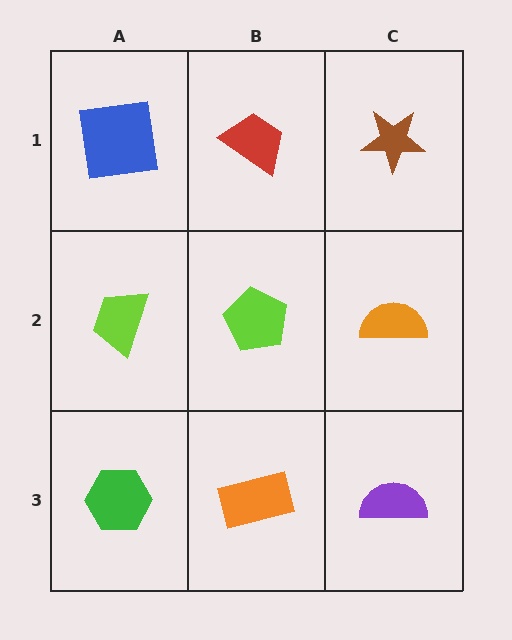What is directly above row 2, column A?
A blue square.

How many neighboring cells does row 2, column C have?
3.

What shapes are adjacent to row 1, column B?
A lime pentagon (row 2, column B), a blue square (row 1, column A), a brown star (row 1, column C).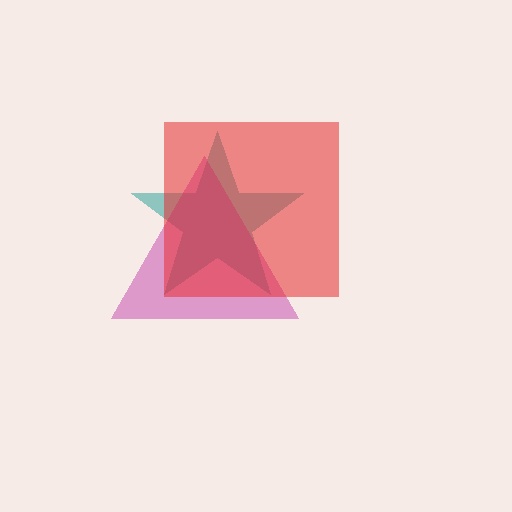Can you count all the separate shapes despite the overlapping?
Yes, there are 3 separate shapes.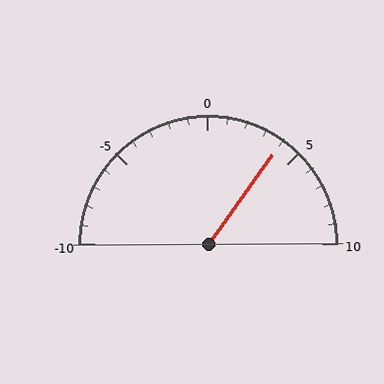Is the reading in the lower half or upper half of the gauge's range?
The reading is in the upper half of the range (-10 to 10).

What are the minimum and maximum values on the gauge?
The gauge ranges from -10 to 10.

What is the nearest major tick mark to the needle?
The nearest major tick mark is 5.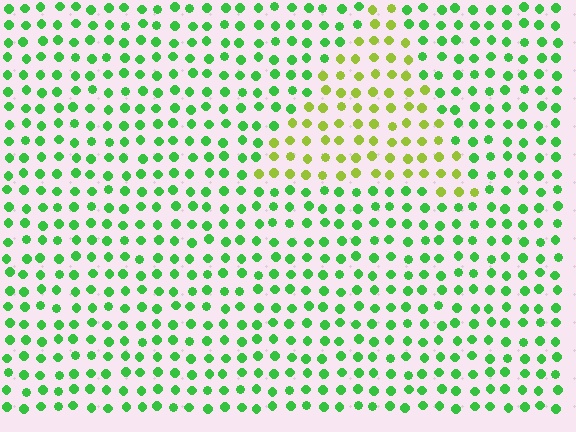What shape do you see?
I see a triangle.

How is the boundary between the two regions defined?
The boundary is defined purely by a slight shift in hue (about 45 degrees). Spacing, size, and orientation are identical on both sides.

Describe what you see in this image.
The image is filled with small green elements in a uniform arrangement. A triangle-shaped region is visible where the elements are tinted to a slightly different hue, forming a subtle color boundary.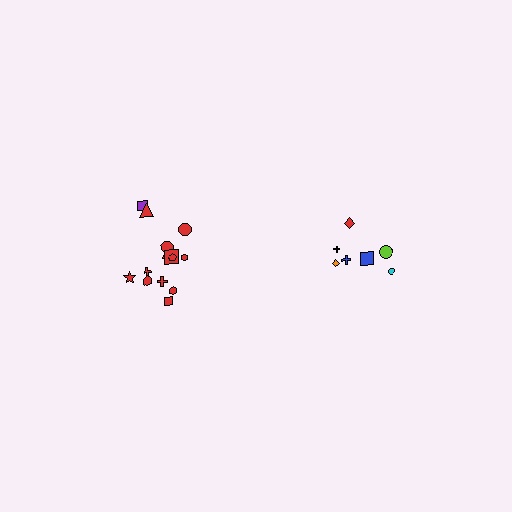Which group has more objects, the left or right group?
The left group.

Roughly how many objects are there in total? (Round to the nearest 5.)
Roughly 20 objects in total.